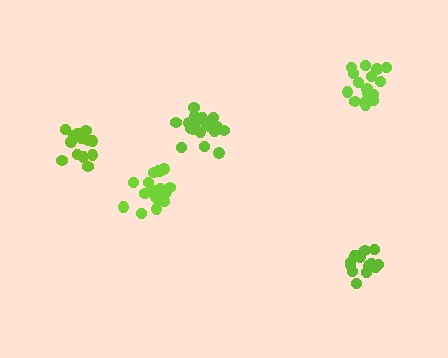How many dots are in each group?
Group 1: 17 dots, Group 2: 18 dots, Group 3: 13 dots, Group 4: 14 dots, Group 5: 19 dots (81 total).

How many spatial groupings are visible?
There are 5 spatial groupings.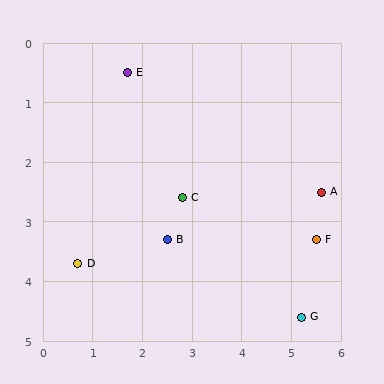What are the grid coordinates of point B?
Point B is at approximately (2.5, 3.3).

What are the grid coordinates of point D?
Point D is at approximately (0.7, 3.7).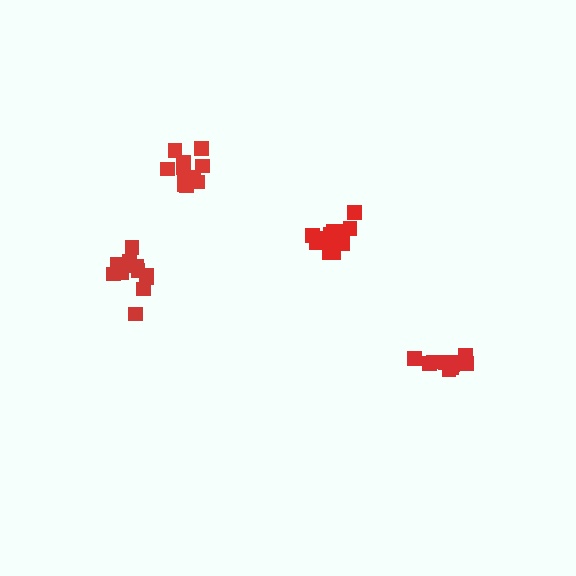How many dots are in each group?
Group 1: 15 dots, Group 2: 12 dots, Group 3: 11 dots, Group 4: 10 dots (48 total).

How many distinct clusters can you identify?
There are 4 distinct clusters.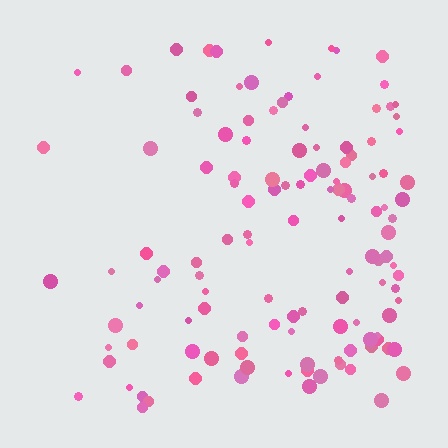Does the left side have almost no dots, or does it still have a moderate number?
Still a moderate number, just noticeably fewer than the right.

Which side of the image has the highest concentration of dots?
The right.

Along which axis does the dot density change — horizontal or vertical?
Horizontal.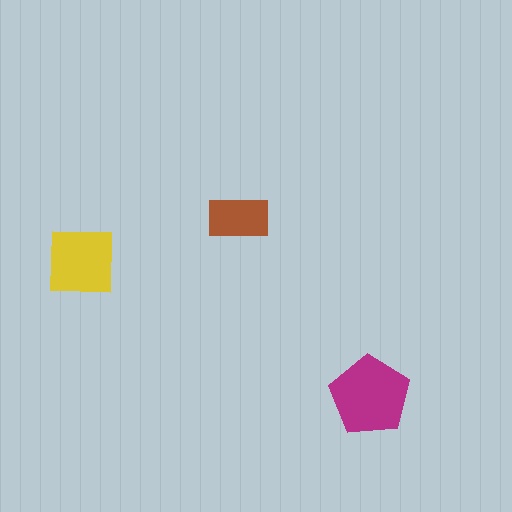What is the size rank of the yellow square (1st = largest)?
2nd.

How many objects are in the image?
There are 3 objects in the image.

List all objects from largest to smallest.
The magenta pentagon, the yellow square, the brown rectangle.